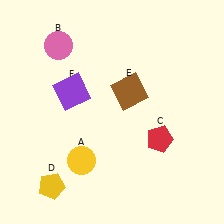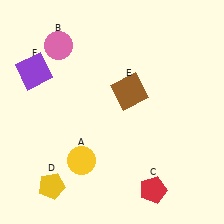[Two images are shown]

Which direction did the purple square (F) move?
The purple square (F) moved left.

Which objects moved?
The objects that moved are: the red pentagon (C), the purple square (F).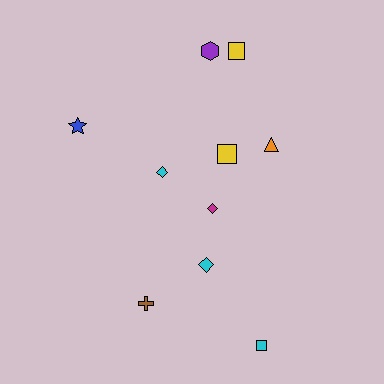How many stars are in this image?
There is 1 star.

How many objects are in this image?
There are 10 objects.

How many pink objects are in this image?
There are no pink objects.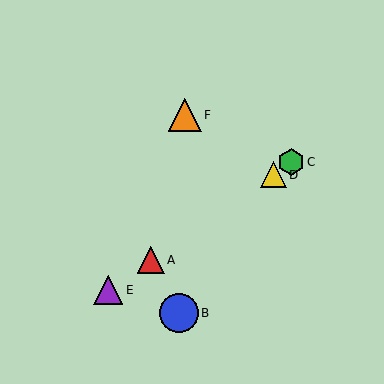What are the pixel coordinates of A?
Object A is at (151, 260).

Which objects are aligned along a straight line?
Objects A, C, D, E are aligned along a straight line.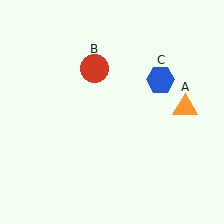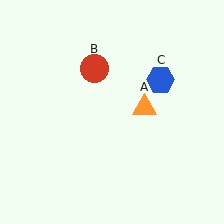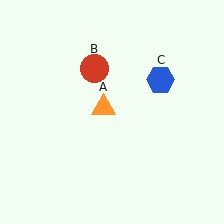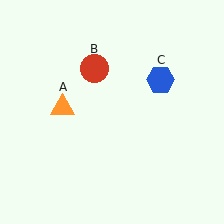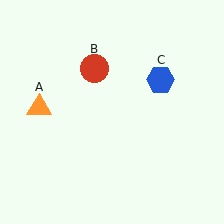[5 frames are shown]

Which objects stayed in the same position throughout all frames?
Red circle (object B) and blue hexagon (object C) remained stationary.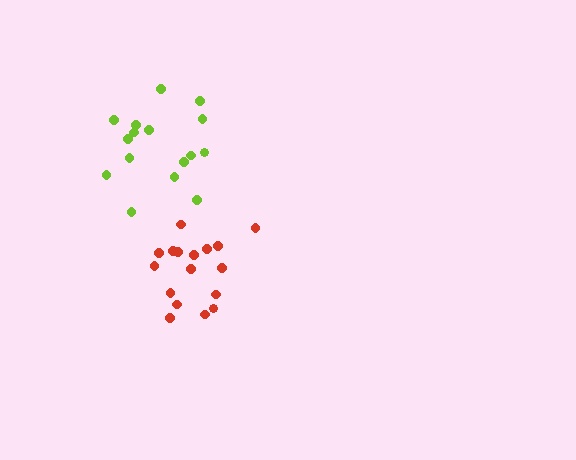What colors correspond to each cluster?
The clusters are colored: lime, red.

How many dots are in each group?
Group 1: 16 dots, Group 2: 17 dots (33 total).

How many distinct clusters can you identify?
There are 2 distinct clusters.